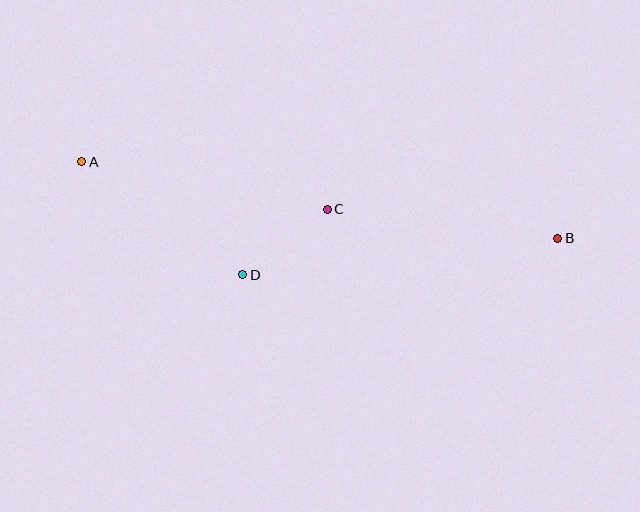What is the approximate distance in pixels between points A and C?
The distance between A and C is approximately 250 pixels.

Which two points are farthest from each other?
Points A and B are farthest from each other.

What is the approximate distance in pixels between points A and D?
The distance between A and D is approximately 197 pixels.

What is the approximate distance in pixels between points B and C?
The distance between B and C is approximately 232 pixels.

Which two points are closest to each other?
Points C and D are closest to each other.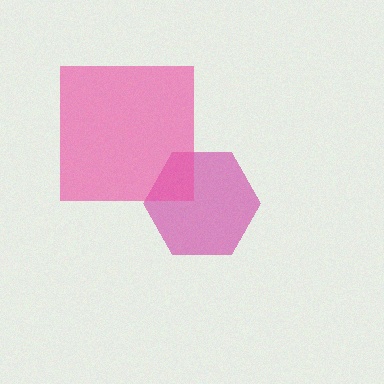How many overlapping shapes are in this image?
There are 2 overlapping shapes in the image.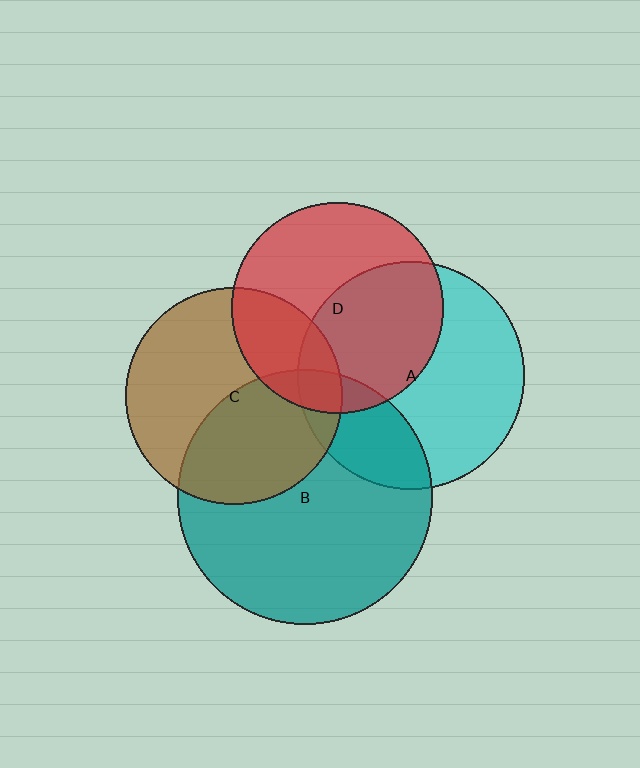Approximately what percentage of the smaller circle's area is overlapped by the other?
Approximately 45%.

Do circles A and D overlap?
Yes.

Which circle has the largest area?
Circle B (teal).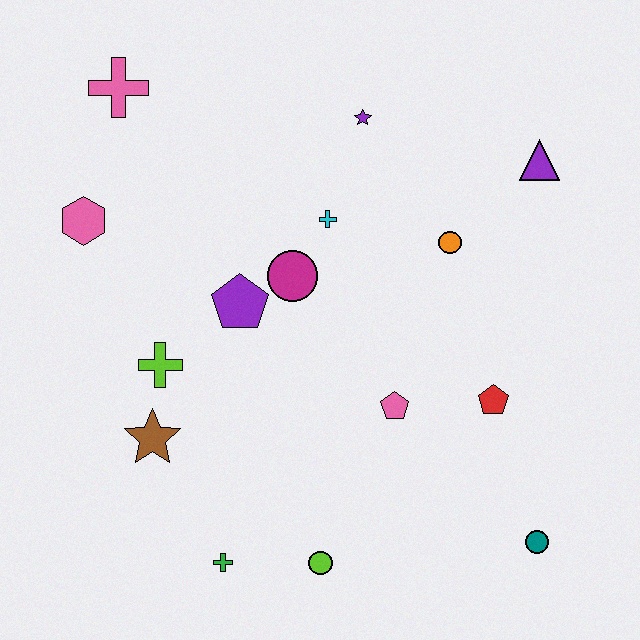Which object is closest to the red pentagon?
The pink pentagon is closest to the red pentagon.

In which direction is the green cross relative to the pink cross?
The green cross is below the pink cross.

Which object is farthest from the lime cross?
The purple triangle is farthest from the lime cross.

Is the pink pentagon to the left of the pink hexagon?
No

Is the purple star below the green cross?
No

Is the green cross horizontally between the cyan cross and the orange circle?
No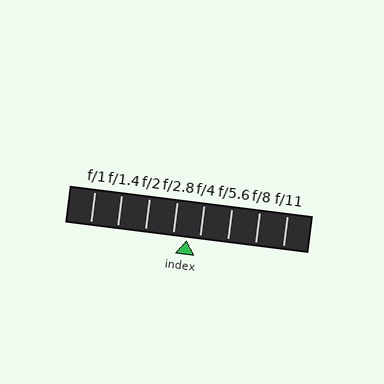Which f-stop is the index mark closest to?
The index mark is closest to f/4.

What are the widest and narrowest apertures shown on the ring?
The widest aperture shown is f/1 and the narrowest is f/11.